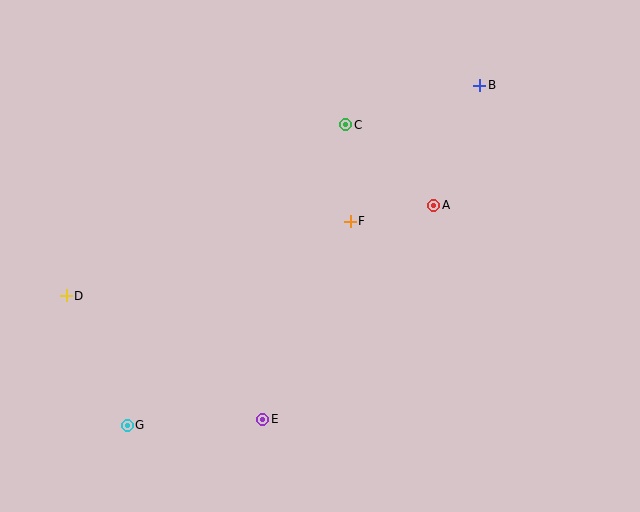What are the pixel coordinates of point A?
Point A is at (434, 205).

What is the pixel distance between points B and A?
The distance between B and A is 129 pixels.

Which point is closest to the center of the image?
Point F at (350, 221) is closest to the center.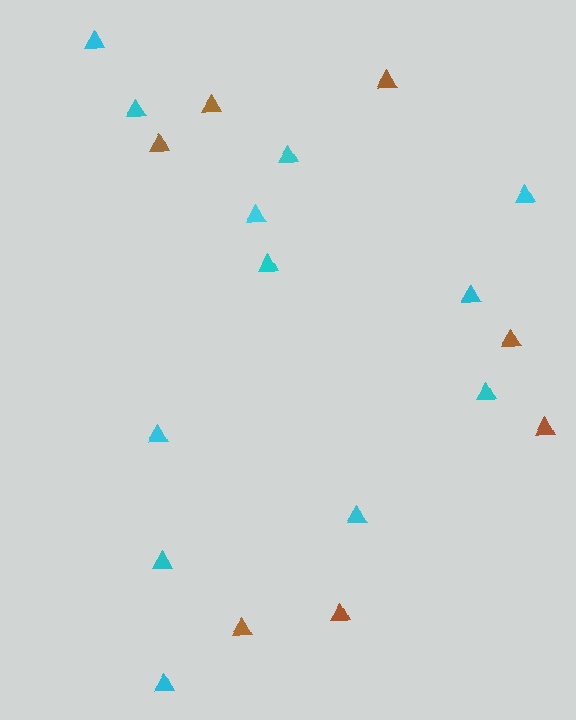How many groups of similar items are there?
There are 2 groups: one group of cyan triangles (12) and one group of brown triangles (7).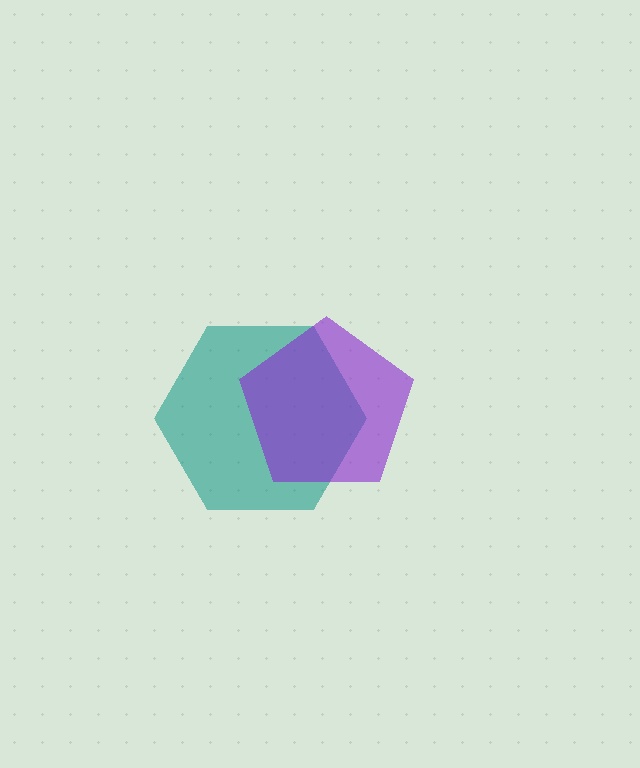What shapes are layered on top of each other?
The layered shapes are: a teal hexagon, a purple pentagon.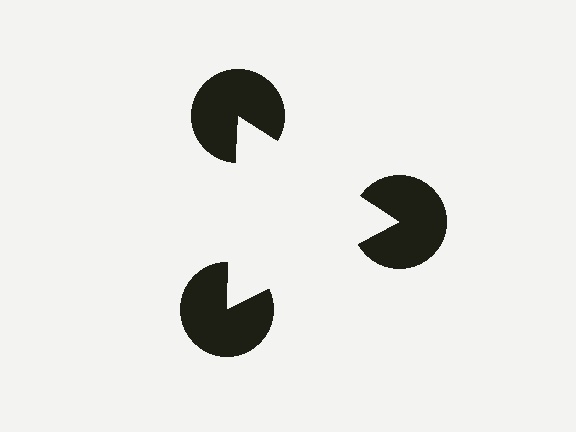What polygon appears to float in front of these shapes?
An illusory triangle — its edges are inferred from the aligned wedge cuts in the pac-man discs, not physically drawn.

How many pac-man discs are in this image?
There are 3 — one at each vertex of the illusory triangle.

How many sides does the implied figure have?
3 sides.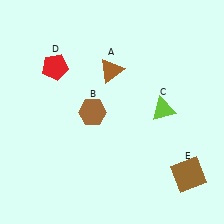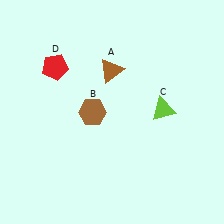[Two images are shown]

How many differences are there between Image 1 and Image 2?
There is 1 difference between the two images.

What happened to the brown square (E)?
The brown square (E) was removed in Image 2. It was in the bottom-right area of Image 1.